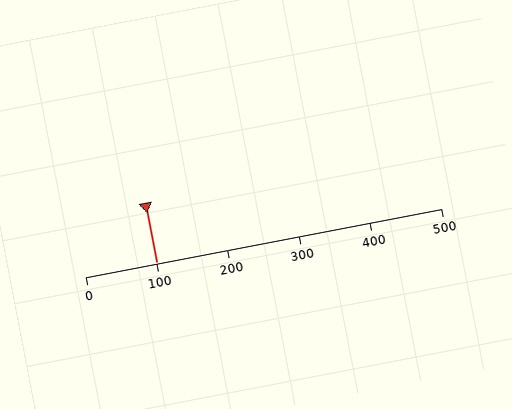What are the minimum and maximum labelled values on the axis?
The axis runs from 0 to 500.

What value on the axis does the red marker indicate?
The marker indicates approximately 100.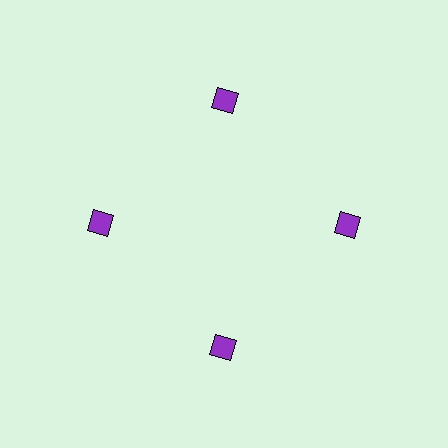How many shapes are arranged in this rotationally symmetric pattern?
There are 4 shapes, arranged in 4 groups of 1.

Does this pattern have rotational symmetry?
Yes, this pattern has 4-fold rotational symmetry. It looks the same after rotating 90 degrees around the center.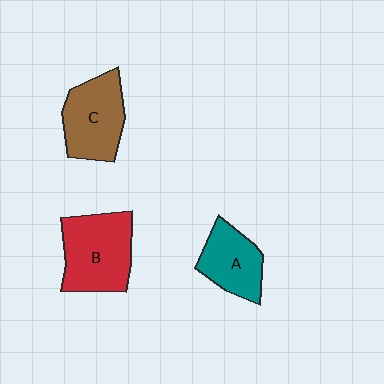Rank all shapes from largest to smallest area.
From largest to smallest: B (red), C (brown), A (teal).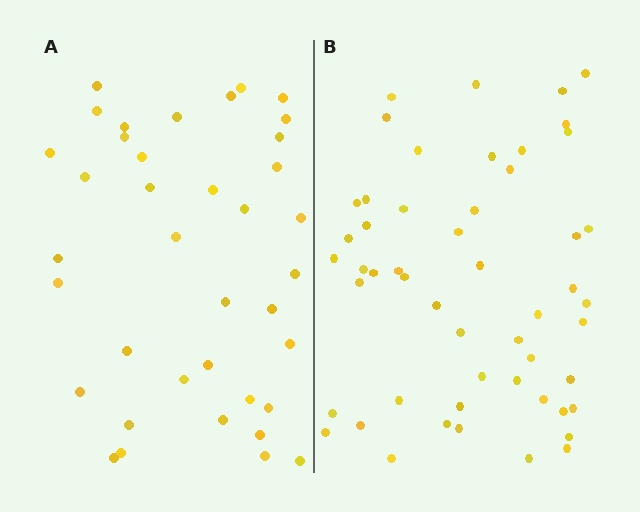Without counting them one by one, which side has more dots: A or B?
Region B (the right region) has more dots.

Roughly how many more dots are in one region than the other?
Region B has approximately 15 more dots than region A.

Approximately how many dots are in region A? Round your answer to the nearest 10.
About 40 dots. (The exact count is 38, which rounds to 40.)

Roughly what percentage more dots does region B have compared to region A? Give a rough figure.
About 35% more.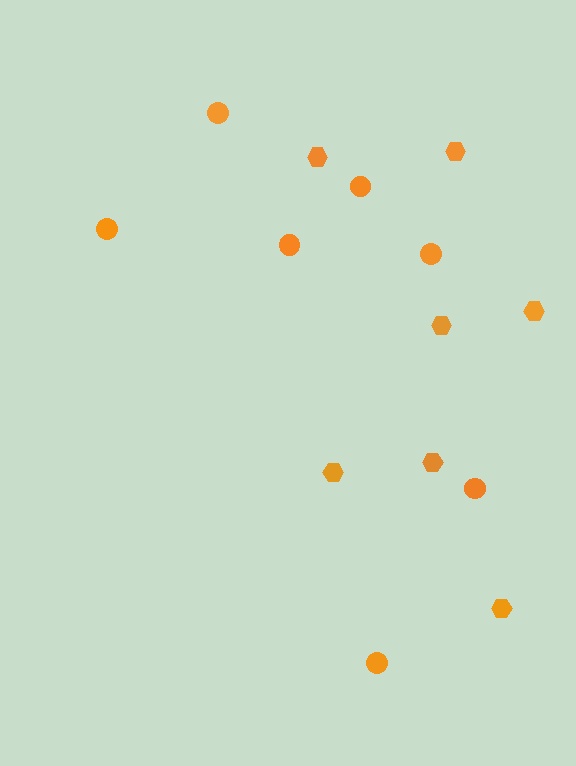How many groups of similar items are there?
There are 2 groups: one group of circles (7) and one group of hexagons (7).